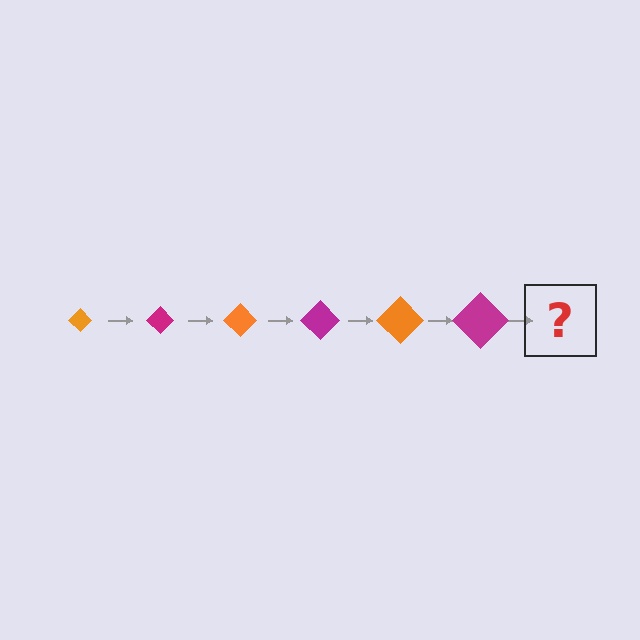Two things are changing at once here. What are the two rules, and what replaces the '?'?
The two rules are that the diamond grows larger each step and the color cycles through orange and magenta. The '?' should be an orange diamond, larger than the previous one.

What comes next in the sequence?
The next element should be an orange diamond, larger than the previous one.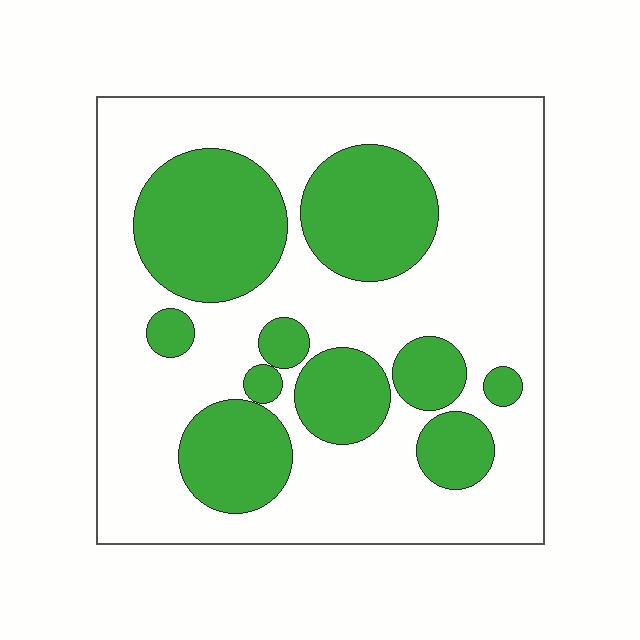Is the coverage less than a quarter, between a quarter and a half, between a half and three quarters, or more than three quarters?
Between a quarter and a half.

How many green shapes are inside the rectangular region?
10.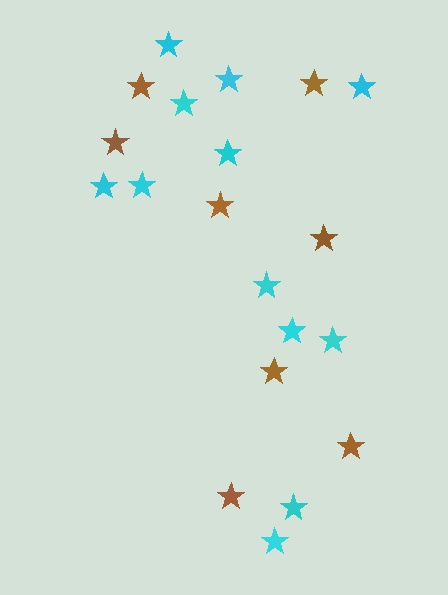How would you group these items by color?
There are 2 groups: one group of brown stars (8) and one group of cyan stars (12).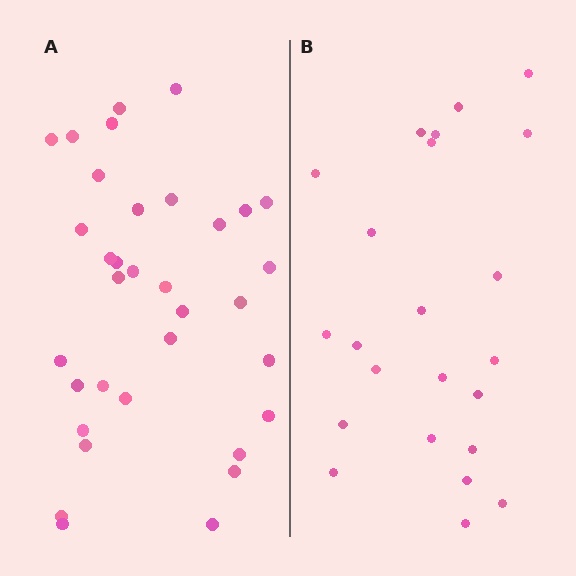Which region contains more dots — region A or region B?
Region A (the left region) has more dots.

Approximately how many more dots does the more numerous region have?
Region A has roughly 12 or so more dots than region B.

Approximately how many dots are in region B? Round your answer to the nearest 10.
About 20 dots. (The exact count is 23, which rounds to 20.)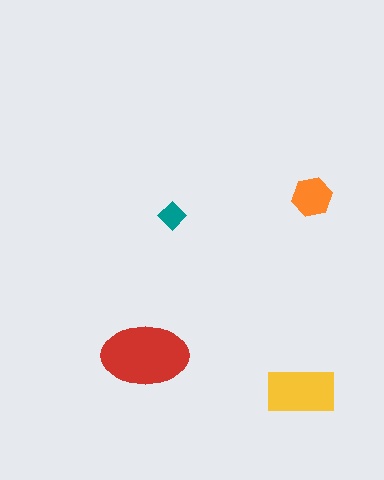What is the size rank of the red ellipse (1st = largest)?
1st.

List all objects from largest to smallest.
The red ellipse, the yellow rectangle, the orange hexagon, the teal diamond.